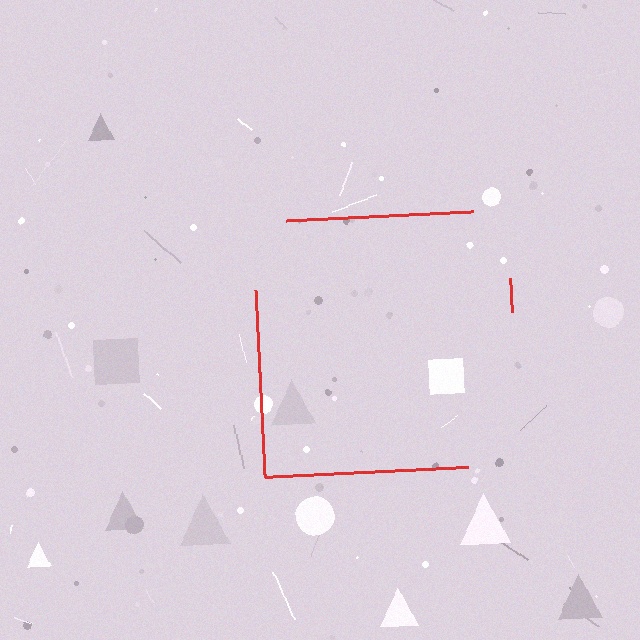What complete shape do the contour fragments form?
The contour fragments form a square.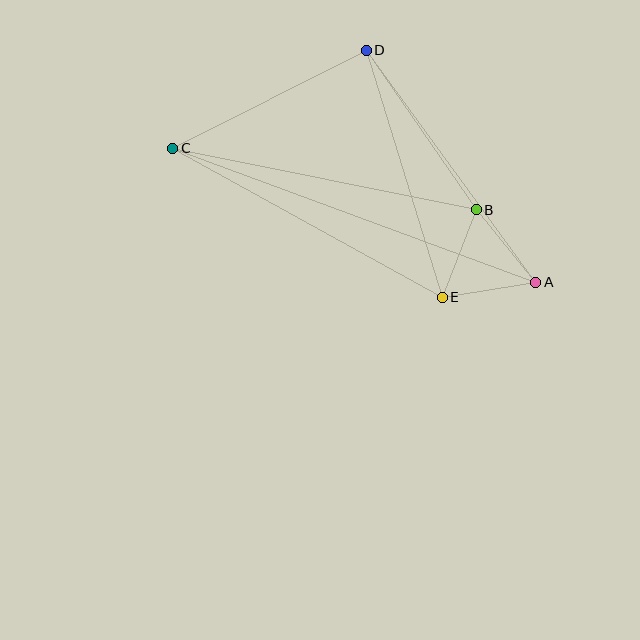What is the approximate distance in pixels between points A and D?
The distance between A and D is approximately 287 pixels.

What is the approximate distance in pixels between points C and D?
The distance between C and D is approximately 217 pixels.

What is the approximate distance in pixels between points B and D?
The distance between B and D is approximately 194 pixels.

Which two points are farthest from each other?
Points A and C are farthest from each other.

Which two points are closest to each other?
Points A and B are closest to each other.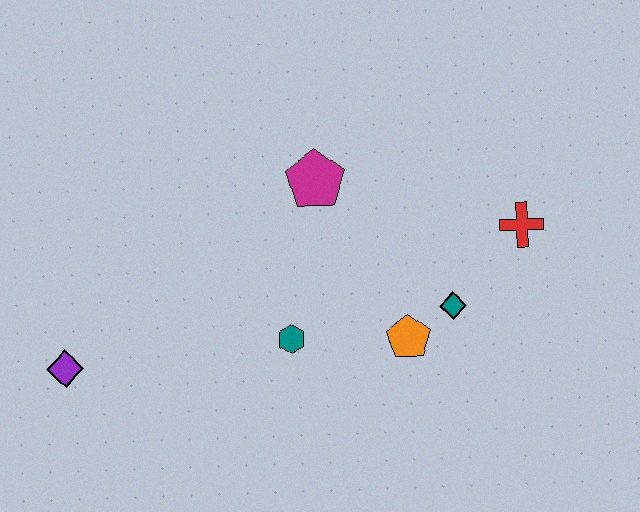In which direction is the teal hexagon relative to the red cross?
The teal hexagon is to the left of the red cross.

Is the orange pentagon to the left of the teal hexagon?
No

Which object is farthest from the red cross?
The purple diamond is farthest from the red cross.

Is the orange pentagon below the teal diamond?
Yes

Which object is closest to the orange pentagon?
The teal diamond is closest to the orange pentagon.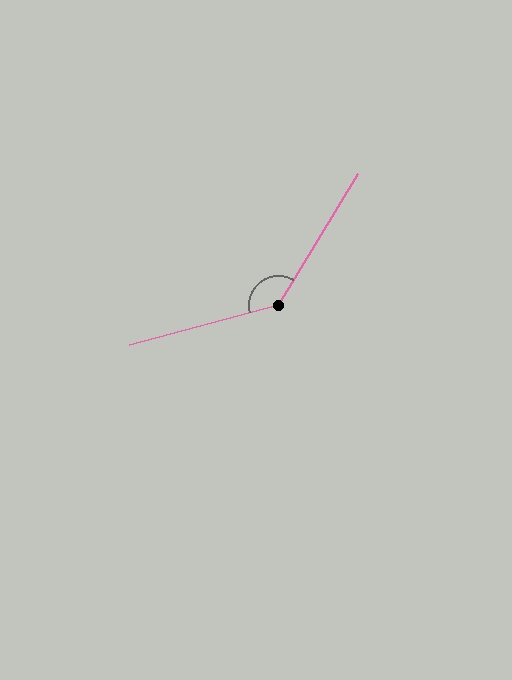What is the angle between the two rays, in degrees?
Approximately 136 degrees.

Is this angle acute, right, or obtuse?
It is obtuse.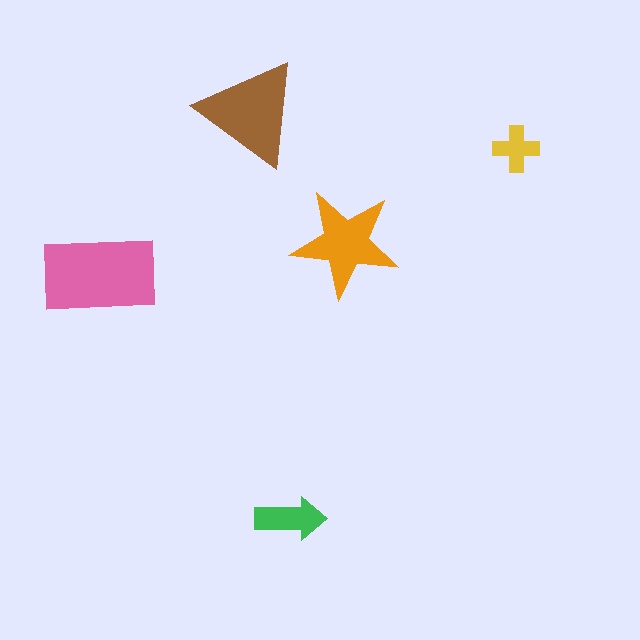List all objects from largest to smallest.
The pink rectangle, the brown triangle, the orange star, the green arrow, the yellow cross.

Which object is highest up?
The brown triangle is topmost.